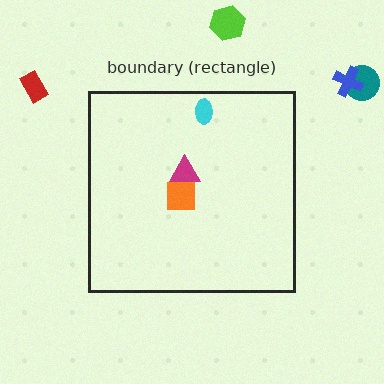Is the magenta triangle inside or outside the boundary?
Inside.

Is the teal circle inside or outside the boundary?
Outside.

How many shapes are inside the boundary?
3 inside, 4 outside.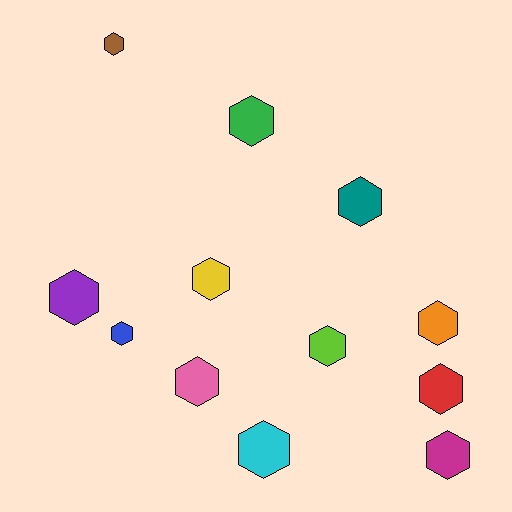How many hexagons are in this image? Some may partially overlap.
There are 12 hexagons.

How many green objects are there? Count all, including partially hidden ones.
There is 1 green object.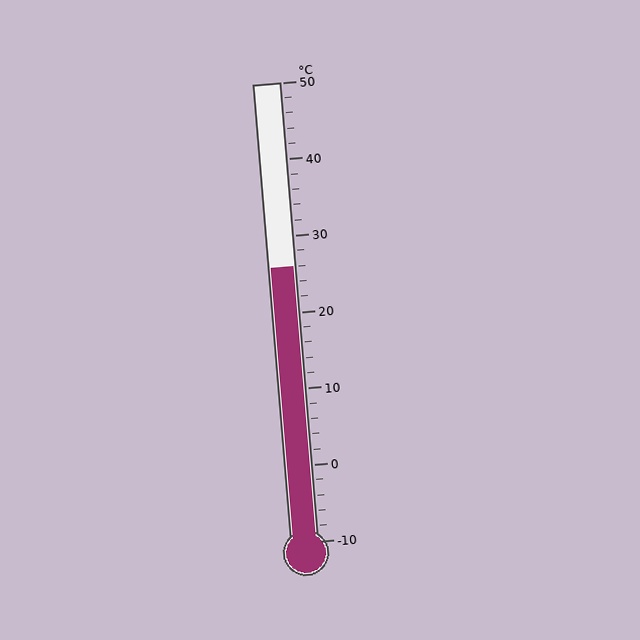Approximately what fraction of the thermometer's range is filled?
The thermometer is filled to approximately 60% of its range.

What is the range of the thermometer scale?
The thermometer scale ranges from -10°C to 50°C.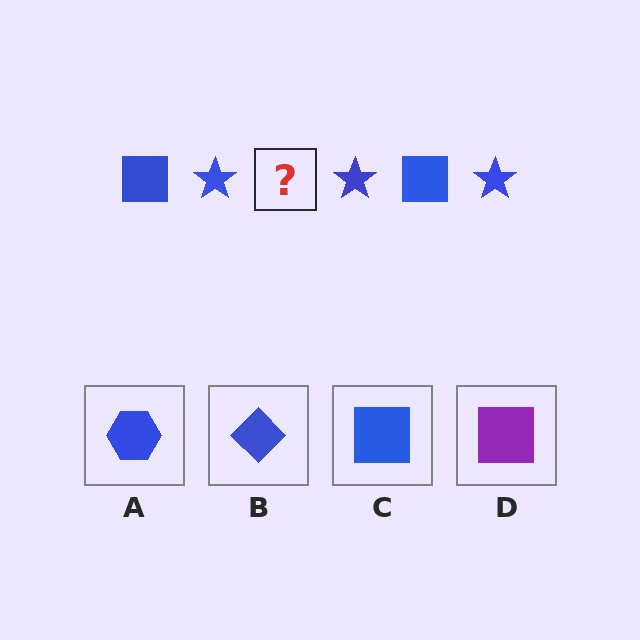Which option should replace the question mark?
Option C.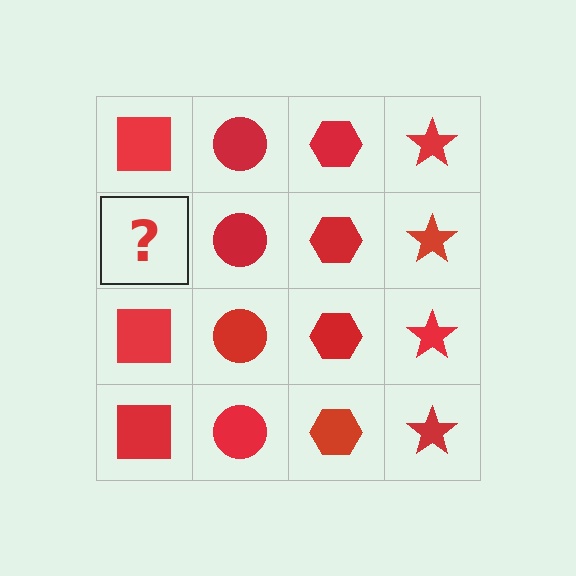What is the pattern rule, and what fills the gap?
The rule is that each column has a consistent shape. The gap should be filled with a red square.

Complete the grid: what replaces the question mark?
The question mark should be replaced with a red square.